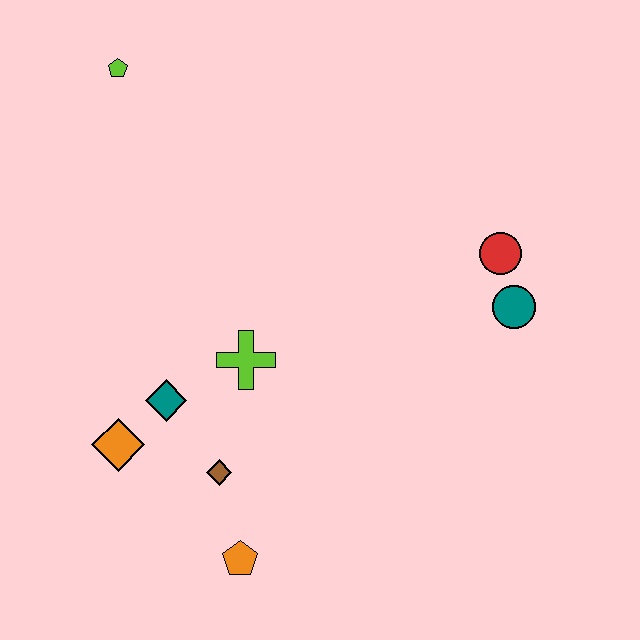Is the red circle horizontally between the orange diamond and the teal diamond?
No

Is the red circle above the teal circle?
Yes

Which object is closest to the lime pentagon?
The lime cross is closest to the lime pentagon.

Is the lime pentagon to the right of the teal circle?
No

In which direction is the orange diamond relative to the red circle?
The orange diamond is to the left of the red circle.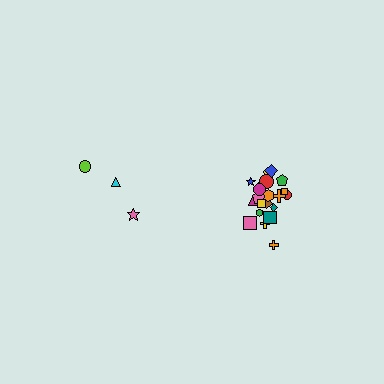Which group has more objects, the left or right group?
The right group.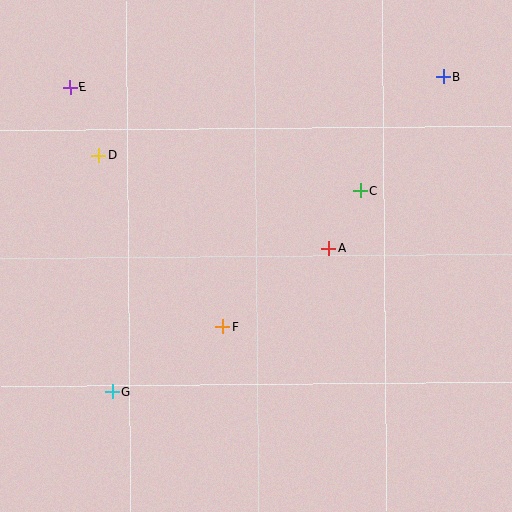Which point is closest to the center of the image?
Point A at (329, 249) is closest to the center.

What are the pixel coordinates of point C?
Point C is at (361, 191).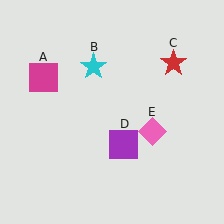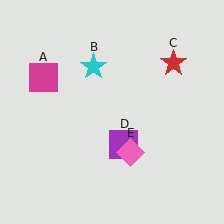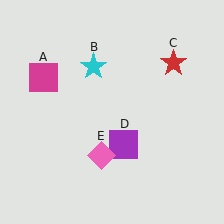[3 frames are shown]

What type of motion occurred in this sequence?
The pink diamond (object E) rotated clockwise around the center of the scene.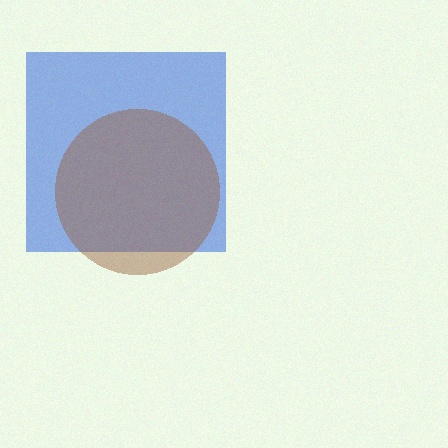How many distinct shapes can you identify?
There are 2 distinct shapes: a blue square, a brown circle.